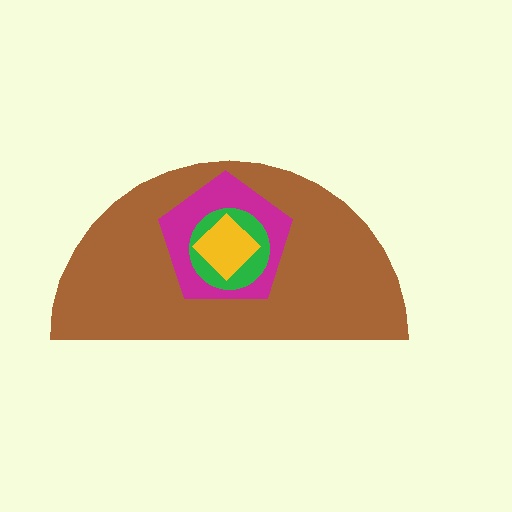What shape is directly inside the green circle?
The yellow diamond.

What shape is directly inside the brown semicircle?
The magenta pentagon.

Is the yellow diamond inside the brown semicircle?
Yes.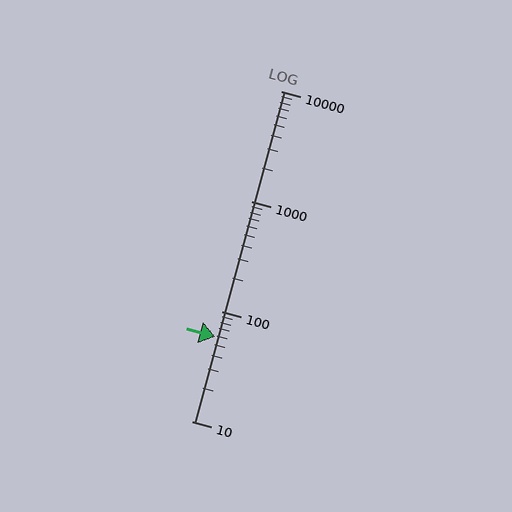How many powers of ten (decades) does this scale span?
The scale spans 3 decades, from 10 to 10000.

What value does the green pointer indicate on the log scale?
The pointer indicates approximately 59.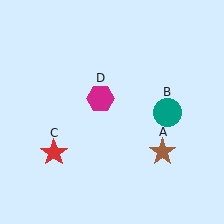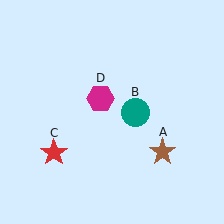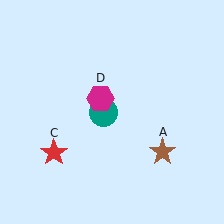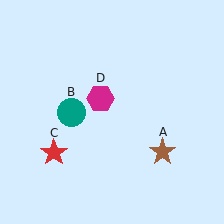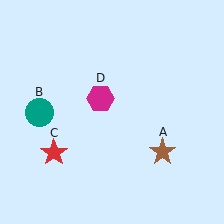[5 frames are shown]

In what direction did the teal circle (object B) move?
The teal circle (object B) moved left.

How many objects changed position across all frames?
1 object changed position: teal circle (object B).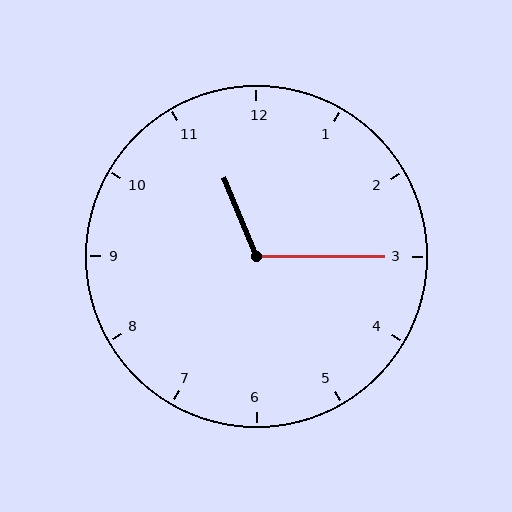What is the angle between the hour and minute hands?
Approximately 112 degrees.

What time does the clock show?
11:15.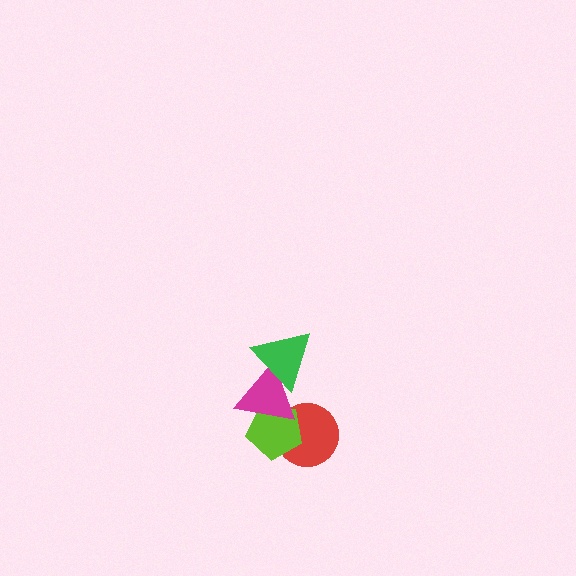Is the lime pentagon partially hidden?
Yes, it is partially covered by another shape.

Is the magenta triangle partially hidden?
Yes, it is partially covered by another shape.